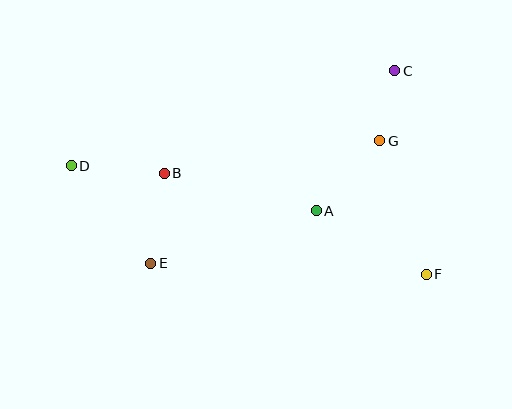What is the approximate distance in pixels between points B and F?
The distance between B and F is approximately 281 pixels.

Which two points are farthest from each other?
Points D and F are farthest from each other.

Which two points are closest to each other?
Points C and G are closest to each other.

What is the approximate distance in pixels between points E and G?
The distance between E and G is approximately 260 pixels.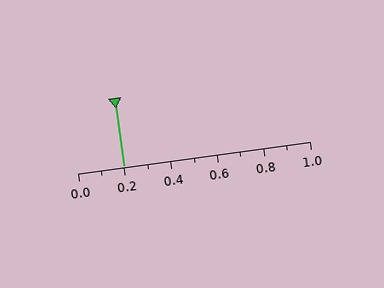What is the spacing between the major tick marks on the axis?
The major ticks are spaced 0.2 apart.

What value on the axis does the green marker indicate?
The marker indicates approximately 0.2.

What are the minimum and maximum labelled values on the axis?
The axis runs from 0.0 to 1.0.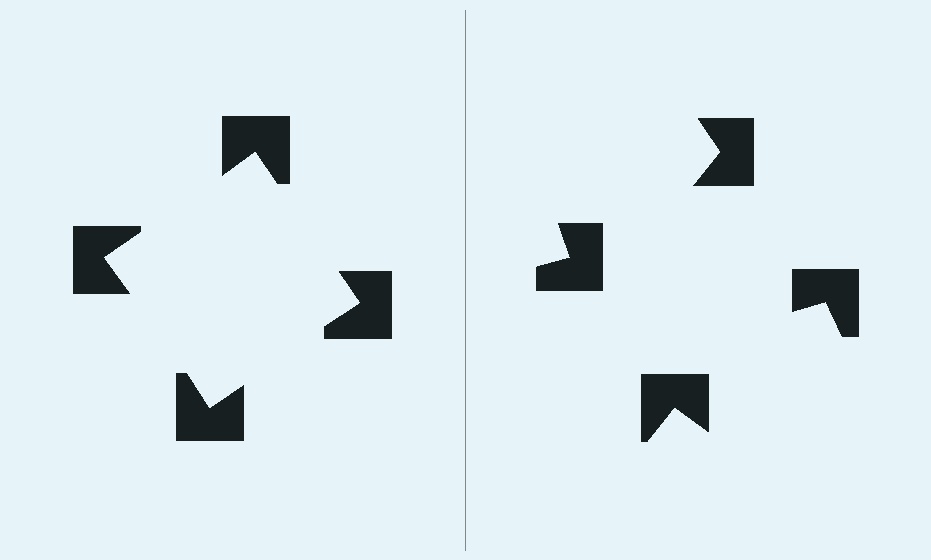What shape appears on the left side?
An illusory square.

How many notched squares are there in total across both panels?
8 — 4 on each side.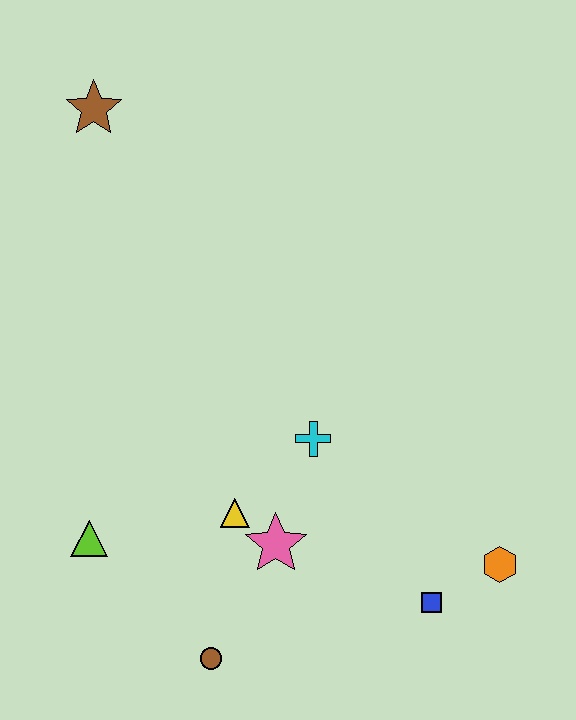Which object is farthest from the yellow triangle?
The brown star is farthest from the yellow triangle.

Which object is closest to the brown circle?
The pink star is closest to the brown circle.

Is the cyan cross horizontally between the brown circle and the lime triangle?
No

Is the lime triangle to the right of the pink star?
No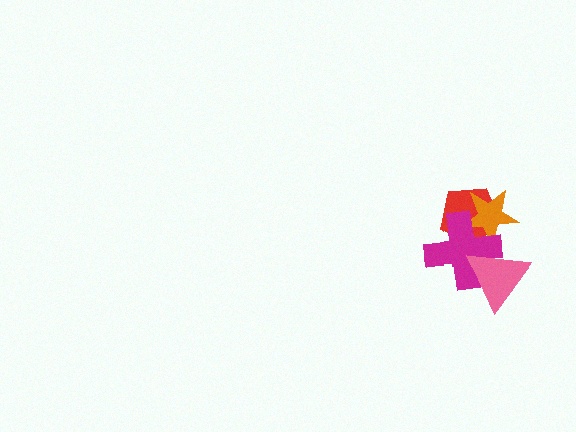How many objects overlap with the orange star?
2 objects overlap with the orange star.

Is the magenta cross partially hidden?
Yes, it is partially covered by another shape.